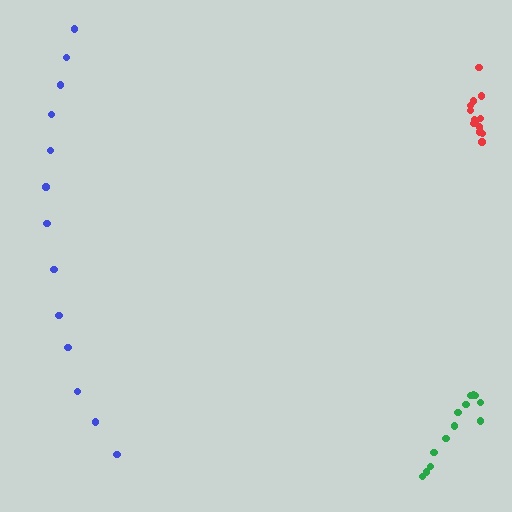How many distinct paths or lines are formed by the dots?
There are 3 distinct paths.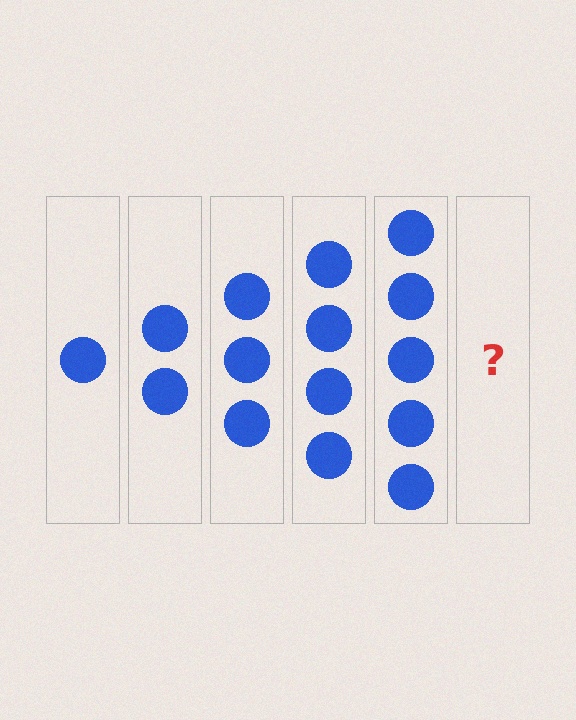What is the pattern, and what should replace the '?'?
The pattern is that each step adds one more circle. The '?' should be 6 circles.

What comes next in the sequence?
The next element should be 6 circles.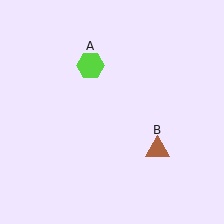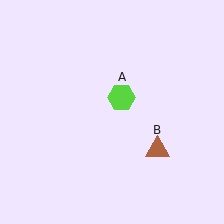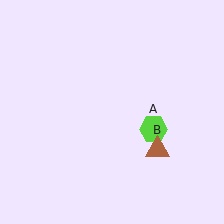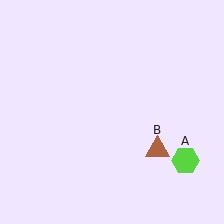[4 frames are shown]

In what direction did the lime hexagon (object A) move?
The lime hexagon (object A) moved down and to the right.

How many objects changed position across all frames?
1 object changed position: lime hexagon (object A).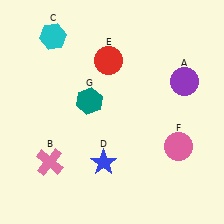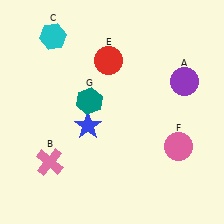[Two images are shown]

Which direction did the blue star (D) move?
The blue star (D) moved up.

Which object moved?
The blue star (D) moved up.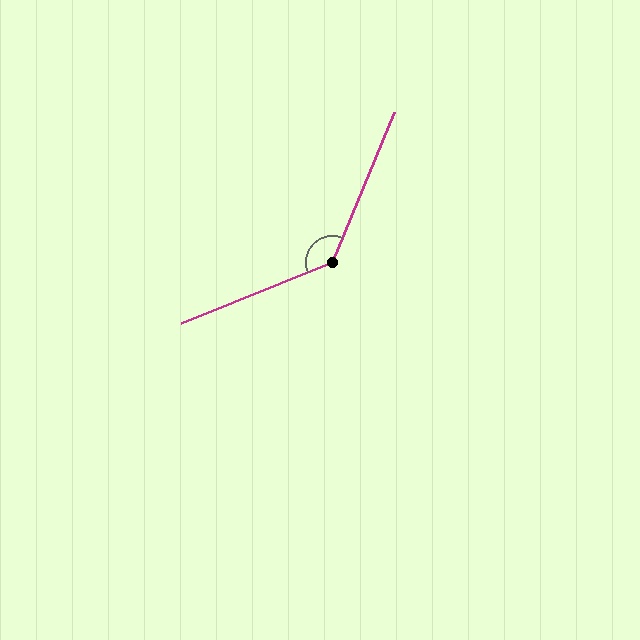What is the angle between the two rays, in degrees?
Approximately 134 degrees.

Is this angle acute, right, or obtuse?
It is obtuse.